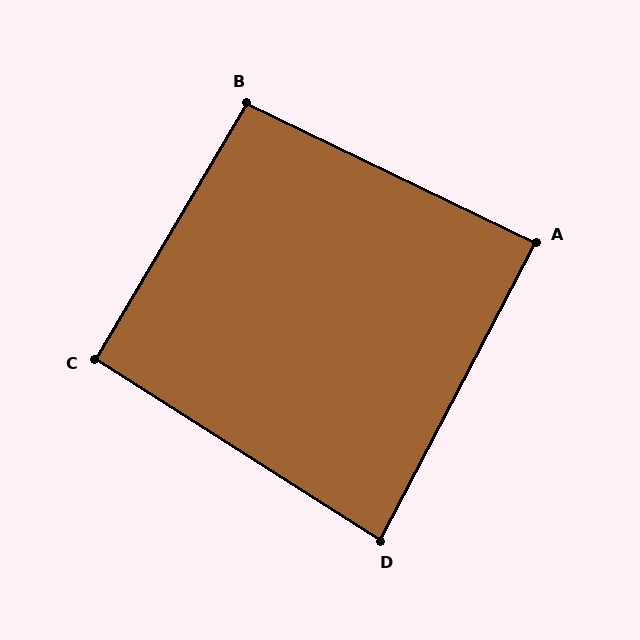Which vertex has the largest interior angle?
B, at approximately 95 degrees.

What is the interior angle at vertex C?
Approximately 92 degrees (approximately right).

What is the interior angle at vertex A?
Approximately 88 degrees (approximately right).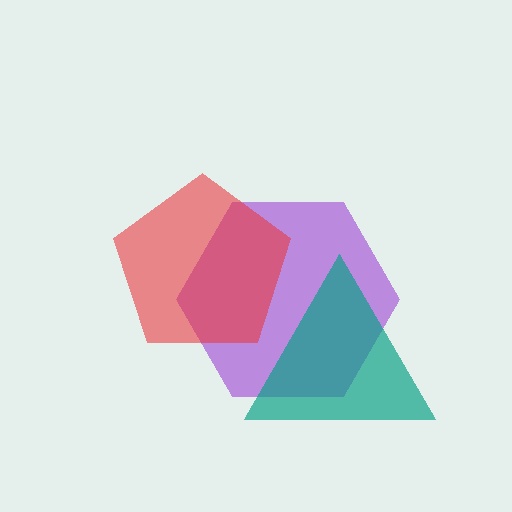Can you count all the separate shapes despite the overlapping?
Yes, there are 3 separate shapes.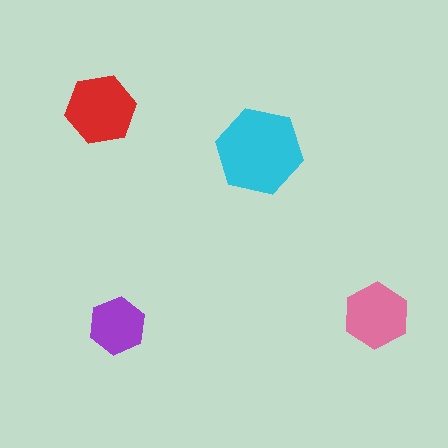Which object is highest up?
The red hexagon is topmost.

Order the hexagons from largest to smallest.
the cyan one, the red one, the pink one, the purple one.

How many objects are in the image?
There are 4 objects in the image.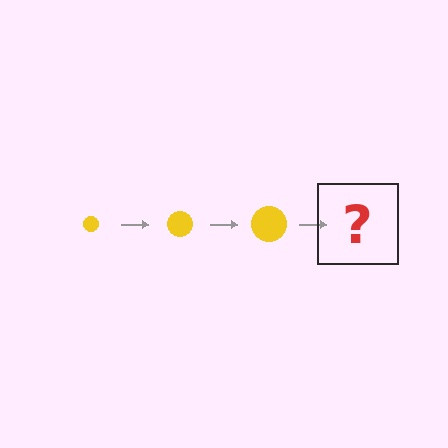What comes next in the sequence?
The next element should be a yellow circle, larger than the previous one.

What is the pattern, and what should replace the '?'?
The pattern is that the circle gets progressively larger each step. The '?' should be a yellow circle, larger than the previous one.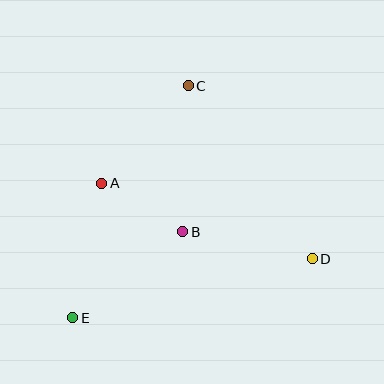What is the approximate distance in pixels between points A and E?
The distance between A and E is approximately 138 pixels.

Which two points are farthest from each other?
Points C and E are farthest from each other.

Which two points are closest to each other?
Points A and B are closest to each other.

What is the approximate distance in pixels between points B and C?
The distance between B and C is approximately 146 pixels.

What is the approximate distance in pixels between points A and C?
The distance between A and C is approximately 130 pixels.